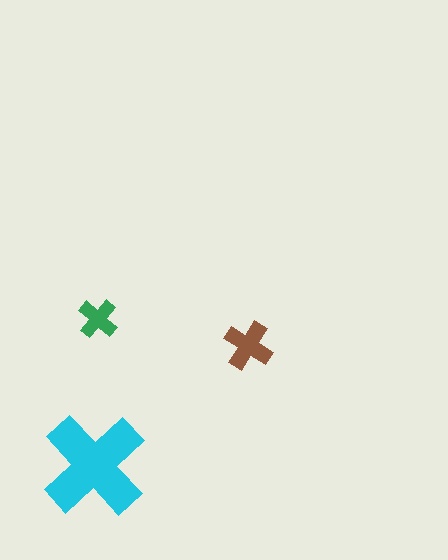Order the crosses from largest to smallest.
the cyan one, the brown one, the green one.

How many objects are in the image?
There are 3 objects in the image.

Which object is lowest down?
The cyan cross is bottommost.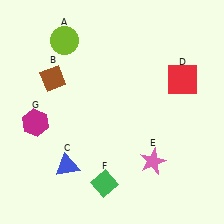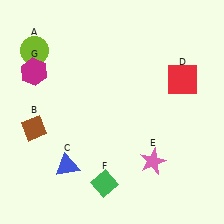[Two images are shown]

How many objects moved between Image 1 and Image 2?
3 objects moved between the two images.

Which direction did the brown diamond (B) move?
The brown diamond (B) moved down.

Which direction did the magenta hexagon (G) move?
The magenta hexagon (G) moved up.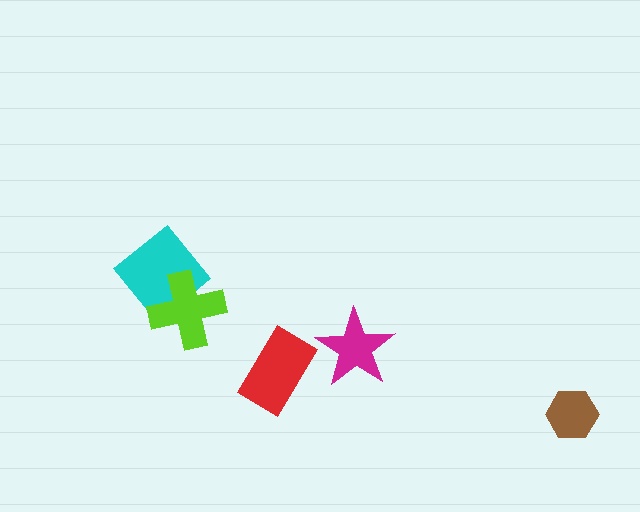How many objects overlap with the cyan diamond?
1 object overlaps with the cyan diamond.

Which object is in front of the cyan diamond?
The lime cross is in front of the cyan diamond.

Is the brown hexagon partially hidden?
No, no other shape covers it.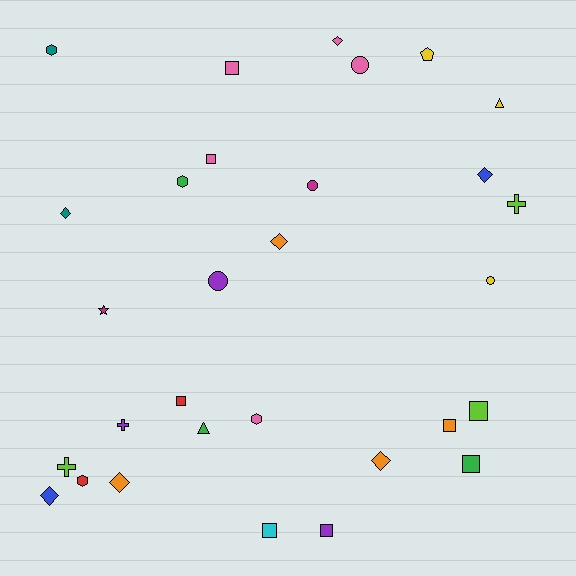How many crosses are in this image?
There are 3 crosses.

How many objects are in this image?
There are 30 objects.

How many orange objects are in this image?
There are 4 orange objects.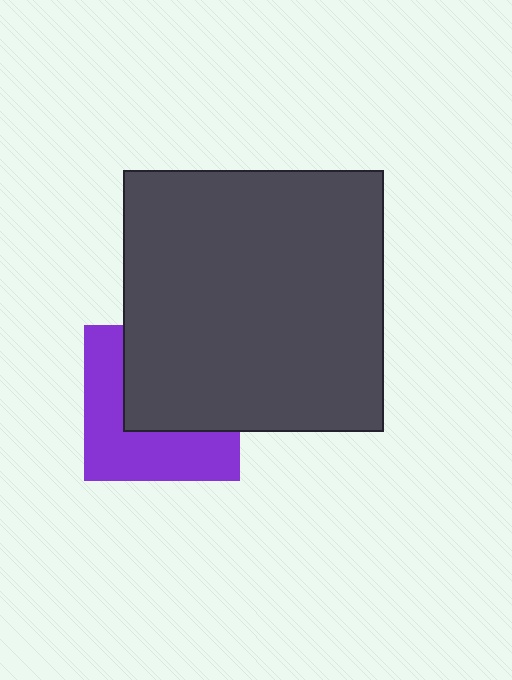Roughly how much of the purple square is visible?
About half of it is visible (roughly 49%).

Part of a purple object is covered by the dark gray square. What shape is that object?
It is a square.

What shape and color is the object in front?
The object in front is a dark gray square.